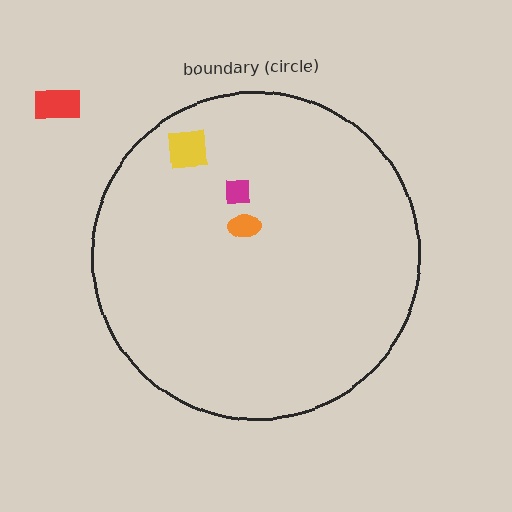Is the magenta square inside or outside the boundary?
Inside.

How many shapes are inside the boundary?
3 inside, 1 outside.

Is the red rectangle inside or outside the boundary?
Outside.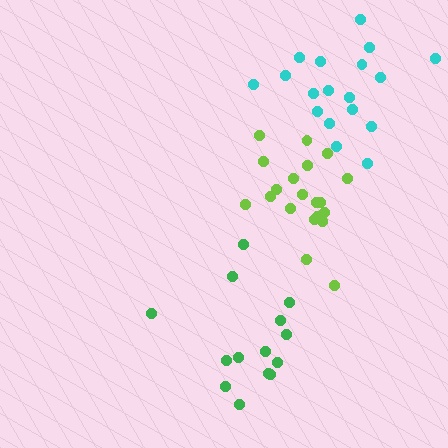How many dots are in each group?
Group 1: 14 dots, Group 2: 20 dots, Group 3: 18 dots (52 total).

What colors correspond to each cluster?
The clusters are colored: green, lime, cyan.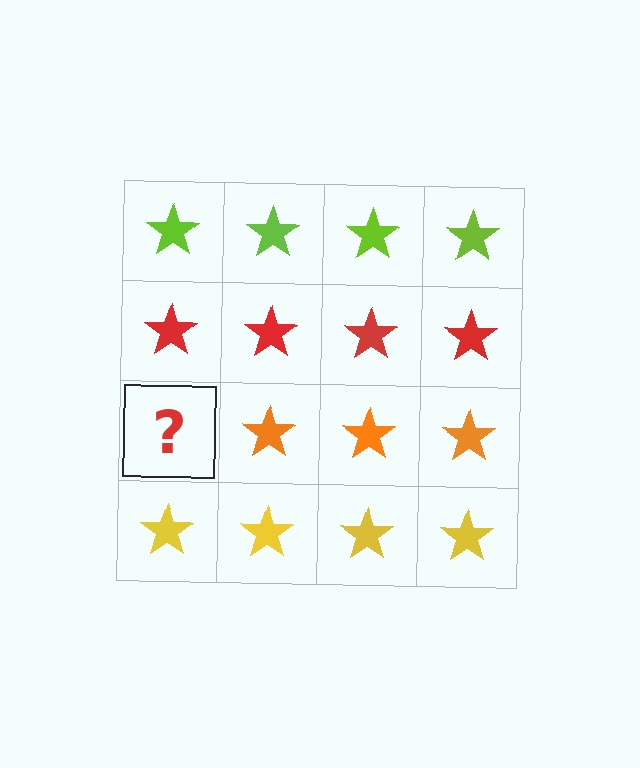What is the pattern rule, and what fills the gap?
The rule is that each row has a consistent color. The gap should be filled with an orange star.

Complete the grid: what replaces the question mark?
The question mark should be replaced with an orange star.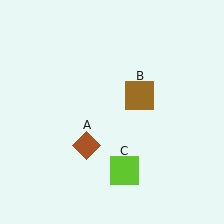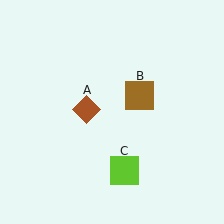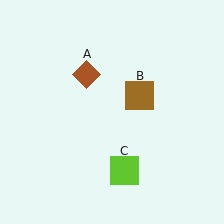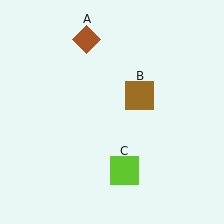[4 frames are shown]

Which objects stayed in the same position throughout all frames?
Brown square (object B) and lime square (object C) remained stationary.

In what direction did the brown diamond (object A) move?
The brown diamond (object A) moved up.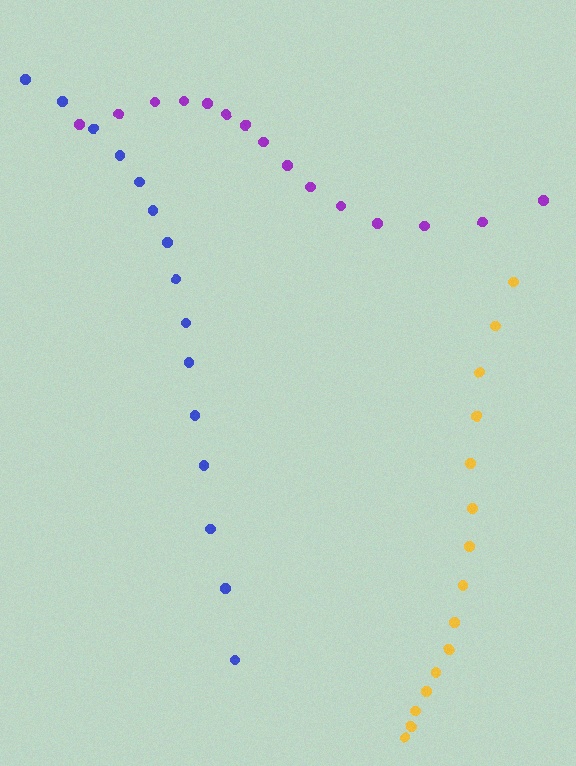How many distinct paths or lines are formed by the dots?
There are 3 distinct paths.